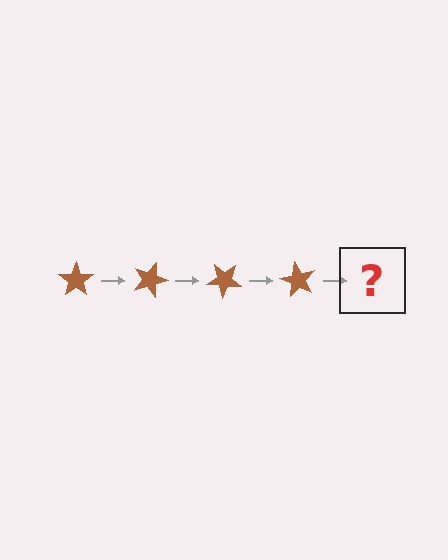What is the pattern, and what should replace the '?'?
The pattern is that the star rotates 20 degrees each step. The '?' should be a brown star rotated 80 degrees.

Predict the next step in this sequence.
The next step is a brown star rotated 80 degrees.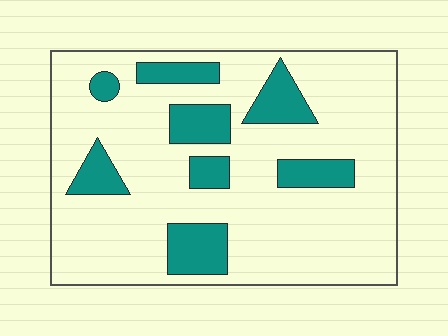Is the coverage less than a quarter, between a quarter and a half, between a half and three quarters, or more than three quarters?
Less than a quarter.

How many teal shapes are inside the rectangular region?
8.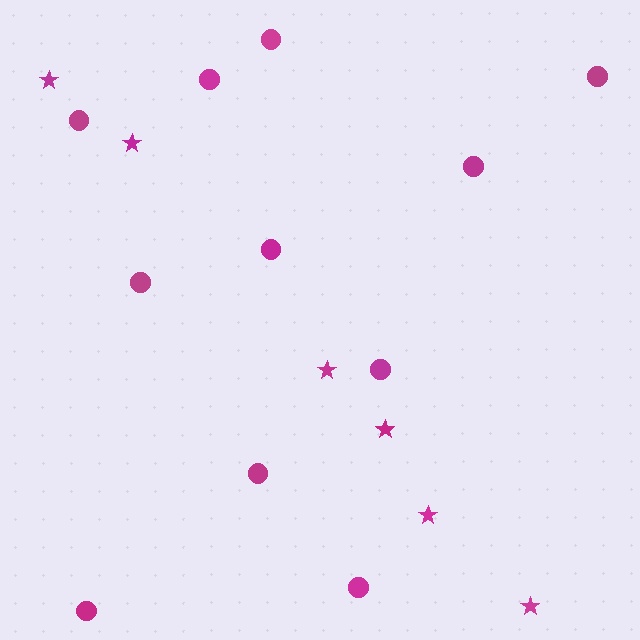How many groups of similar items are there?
There are 2 groups: one group of circles (11) and one group of stars (6).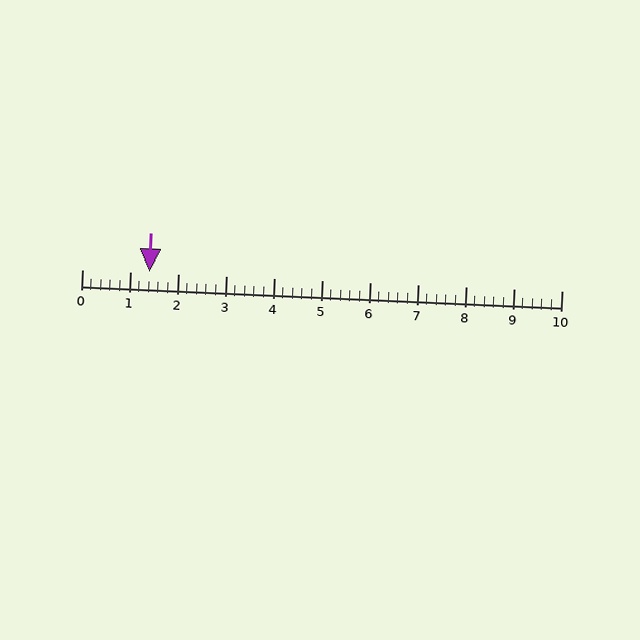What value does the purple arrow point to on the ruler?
The purple arrow points to approximately 1.4.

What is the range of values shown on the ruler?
The ruler shows values from 0 to 10.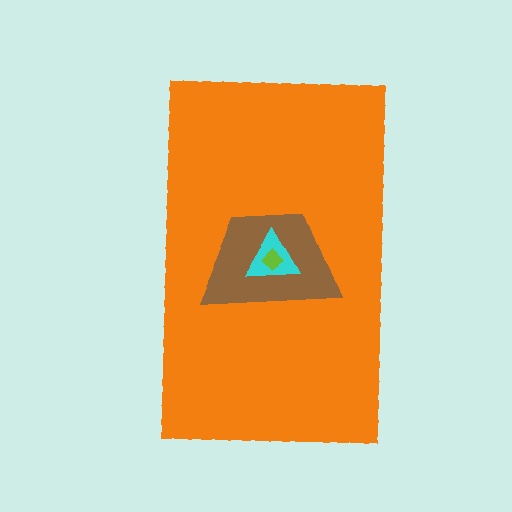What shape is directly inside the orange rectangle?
The brown trapezoid.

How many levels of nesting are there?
4.